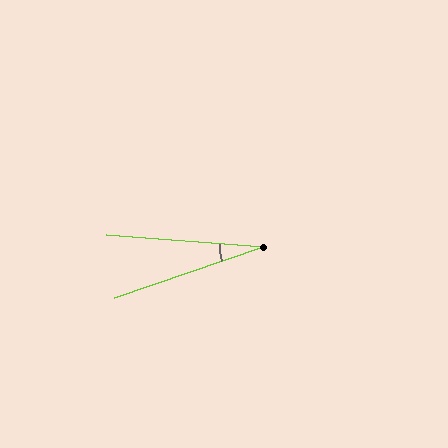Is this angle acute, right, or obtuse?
It is acute.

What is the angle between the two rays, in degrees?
Approximately 23 degrees.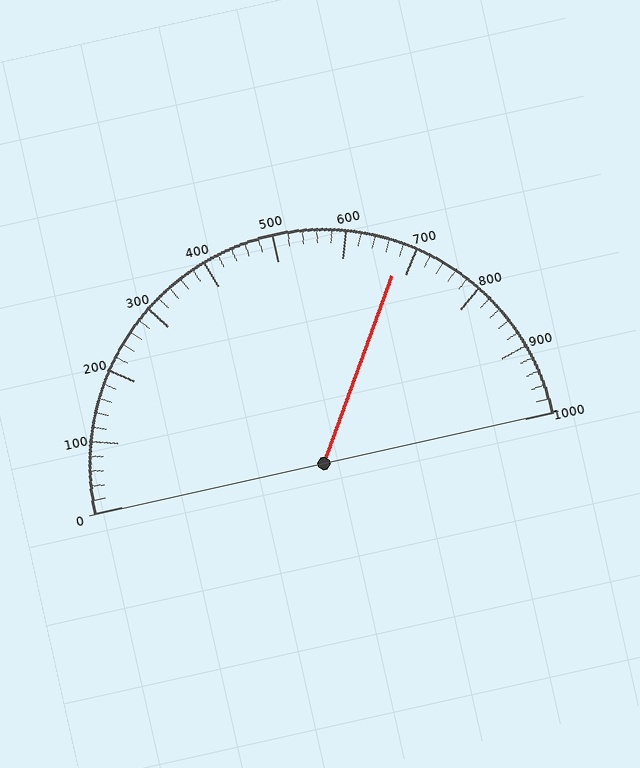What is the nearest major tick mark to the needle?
The nearest major tick mark is 700.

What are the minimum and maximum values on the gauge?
The gauge ranges from 0 to 1000.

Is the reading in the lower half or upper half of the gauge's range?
The reading is in the upper half of the range (0 to 1000).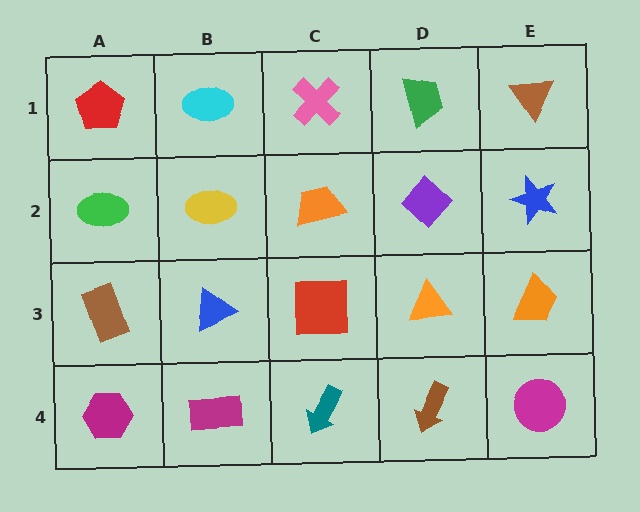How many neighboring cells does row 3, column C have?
4.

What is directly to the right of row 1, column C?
A green trapezoid.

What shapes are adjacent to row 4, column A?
A brown rectangle (row 3, column A), a magenta rectangle (row 4, column B).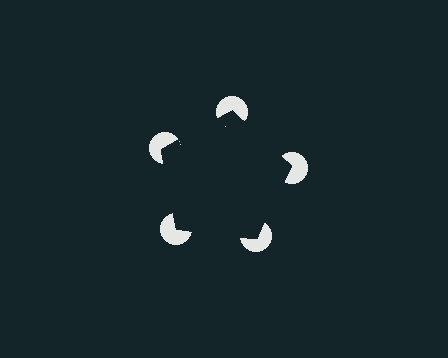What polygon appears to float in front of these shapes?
An illusory pentagon — its edges are inferred from the aligned wedge cuts in the pac-man discs, not physically drawn.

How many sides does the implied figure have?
5 sides.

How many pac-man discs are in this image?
There are 5 — one at each vertex of the illusory pentagon.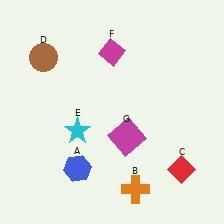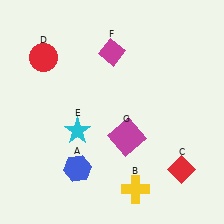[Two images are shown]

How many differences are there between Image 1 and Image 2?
There are 2 differences between the two images.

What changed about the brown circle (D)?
In Image 1, D is brown. In Image 2, it changed to red.